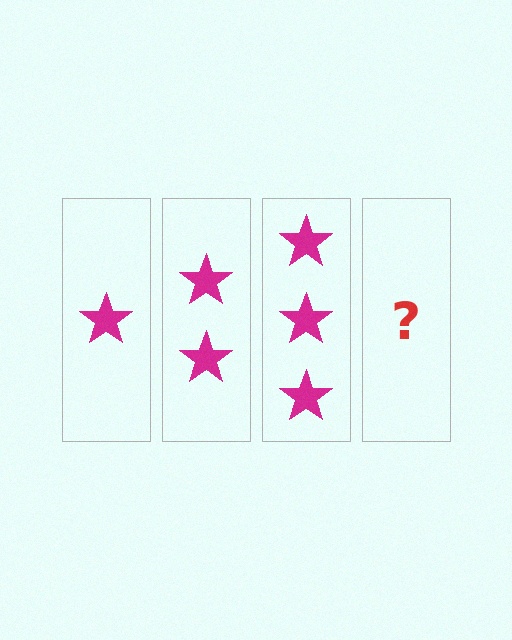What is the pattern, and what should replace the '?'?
The pattern is that each step adds one more star. The '?' should be 4 stars.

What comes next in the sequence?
The next element should be 4 stars.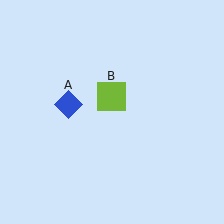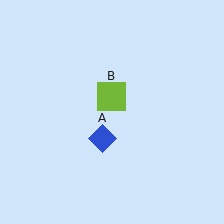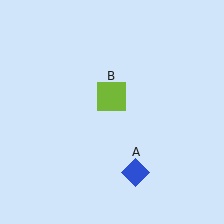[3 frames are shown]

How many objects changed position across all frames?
1 object changed position: blue diamond (object A).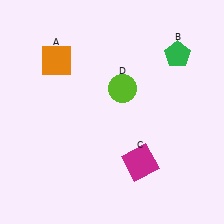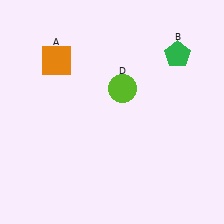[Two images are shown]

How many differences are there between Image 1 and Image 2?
There is 1 difference between the two images.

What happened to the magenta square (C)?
The magenta square (C) was removed in Image 2. It was in the bottom-right area of Image 1.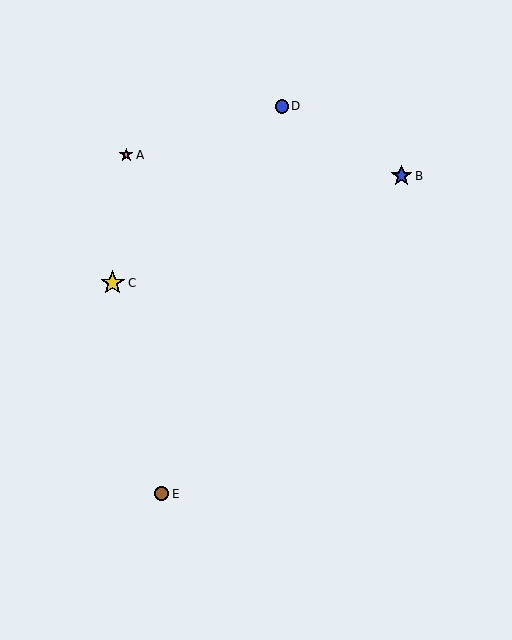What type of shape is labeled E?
Shape E is a brown circle.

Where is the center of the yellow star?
The center of the yellow star is at (113, 283).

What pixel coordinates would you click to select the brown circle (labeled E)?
Click at (162, 494) to select the brown circle E.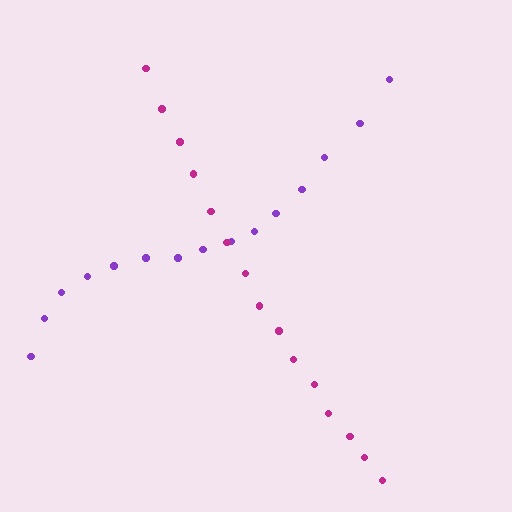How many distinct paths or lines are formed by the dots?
There are 2 distinct paths.